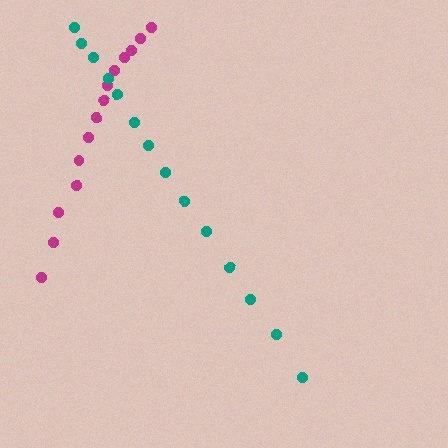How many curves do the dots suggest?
There are 2 distinct paths.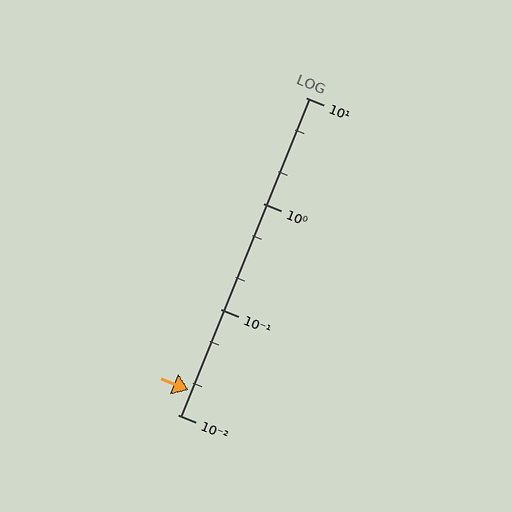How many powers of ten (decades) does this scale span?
The scale spans 3 decades, from 0.01 to 10.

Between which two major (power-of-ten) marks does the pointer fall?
The pointer is between 0.01 and 0.1.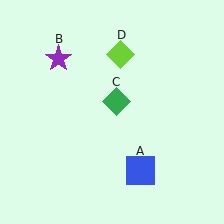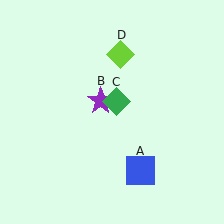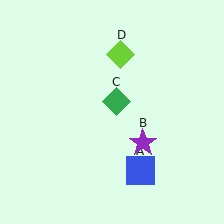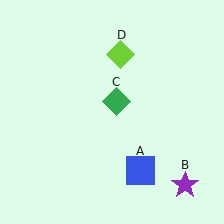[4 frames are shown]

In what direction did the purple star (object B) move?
The purple star (object B) moved down and to the right.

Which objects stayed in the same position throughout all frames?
Blue square (object A) and green diamond (object C) and lime diamond (object D) remained stationary.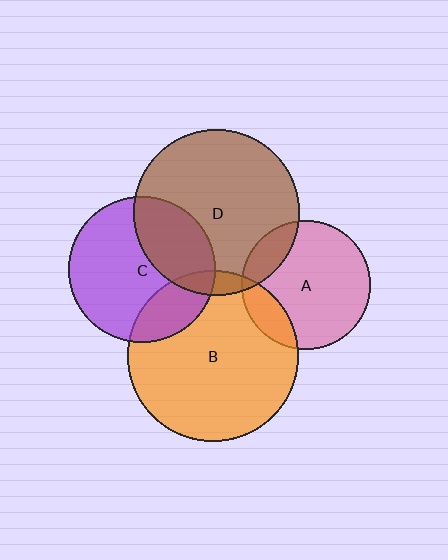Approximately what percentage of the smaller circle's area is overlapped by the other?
Approximately 5%.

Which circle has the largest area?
Circle B (orange).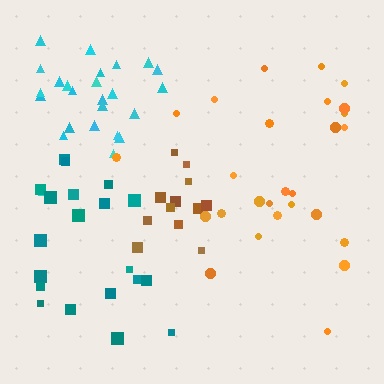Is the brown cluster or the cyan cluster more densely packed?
Brown.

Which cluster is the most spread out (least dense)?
Orange.